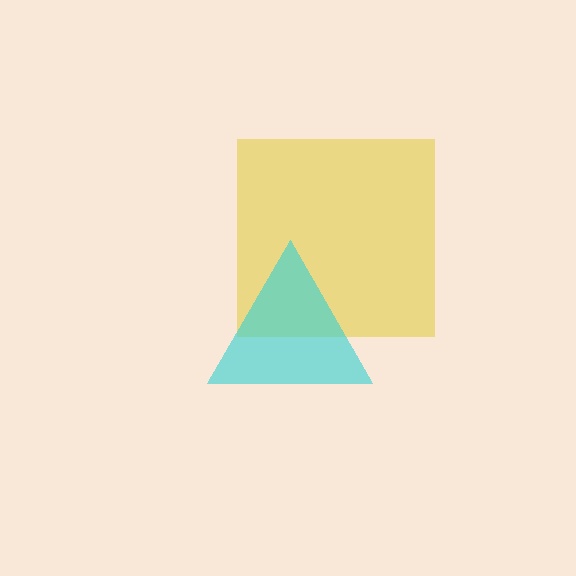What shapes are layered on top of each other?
The layered shapes are: a yellow square, a cyan triangle.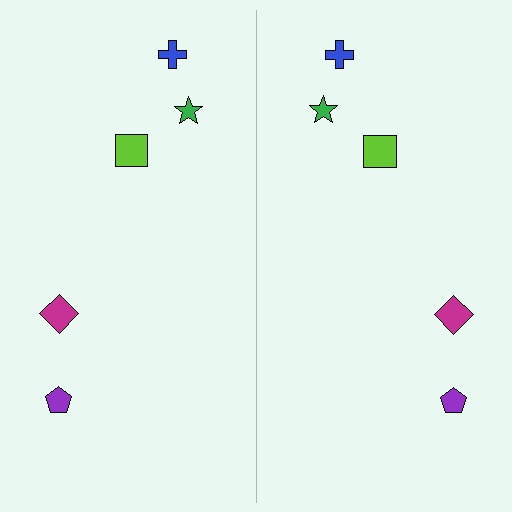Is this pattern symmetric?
Yes, this pattern has bilateral (reflection) symmetry.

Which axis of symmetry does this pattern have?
The pattern has a vertical axis of symmetry running through the center of the image.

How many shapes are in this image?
There are 10 shapes in this image.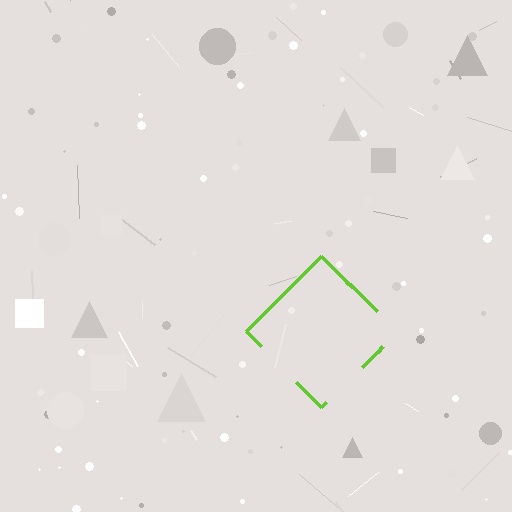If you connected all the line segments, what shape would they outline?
They would outline a diamond.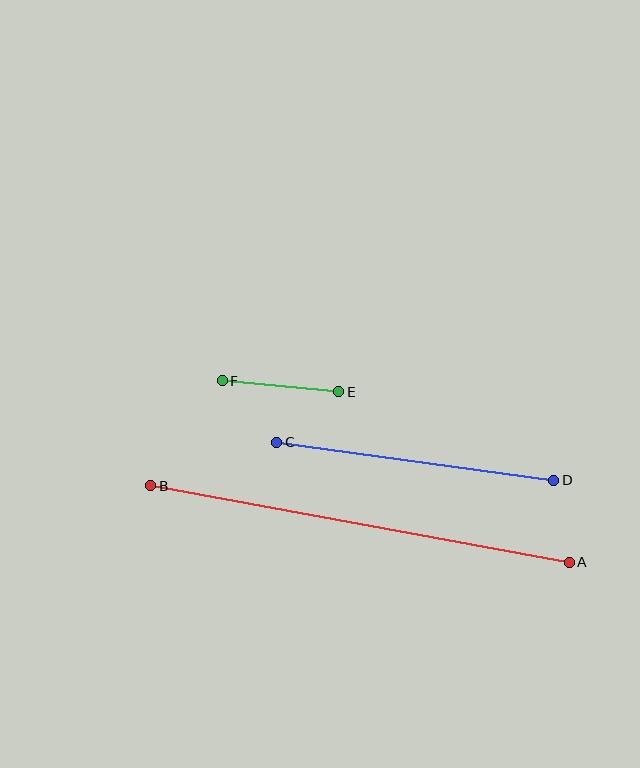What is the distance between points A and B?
The distance is approximately 425 pixels.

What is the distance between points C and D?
The distance is approximately 279 pixels.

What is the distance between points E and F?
The distance is approximately 117 pixels.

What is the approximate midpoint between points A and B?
The midpoint is at approximately (360, 524) pixels.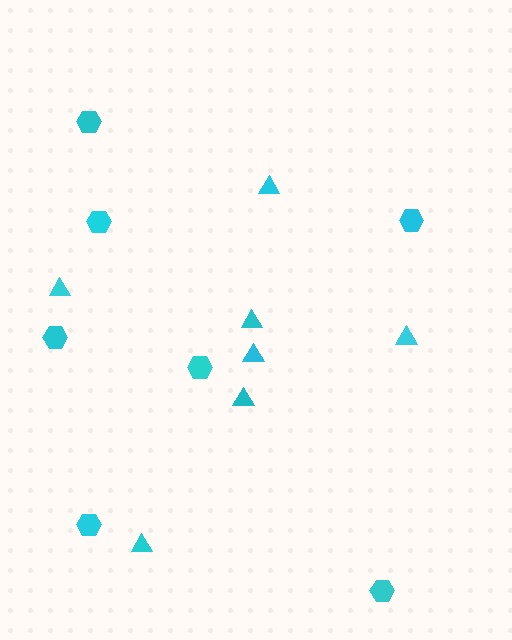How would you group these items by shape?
There are 2 groups: one group of hexagons (7) and one group of triangles (7).